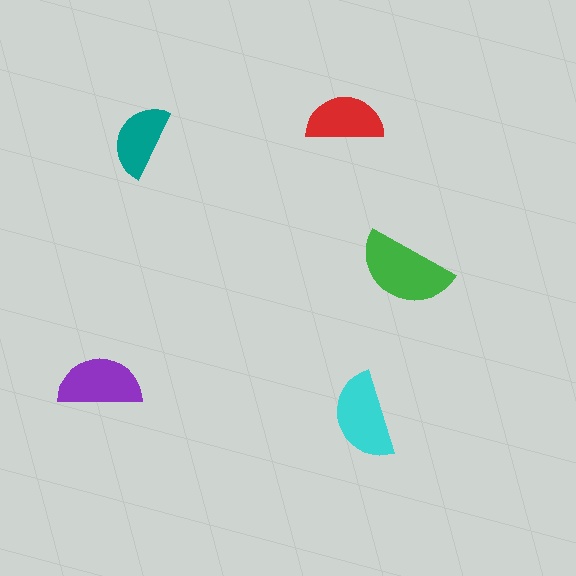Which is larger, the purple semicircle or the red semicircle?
The purple one.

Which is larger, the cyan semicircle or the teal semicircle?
The cyan one.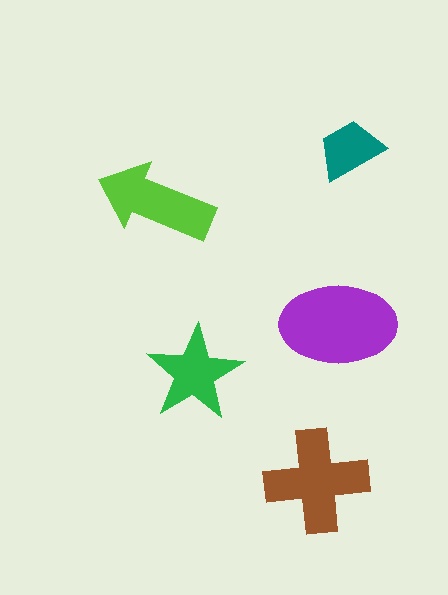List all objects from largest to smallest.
The purple ellipse, the brown cross, the lime arrow, the green star, the teal trapezoid.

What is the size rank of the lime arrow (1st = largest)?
3rd.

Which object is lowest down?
The brown cross is bottommost.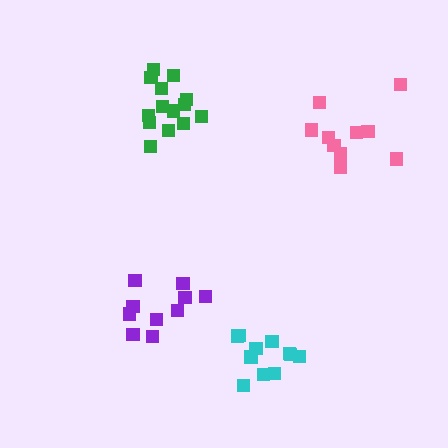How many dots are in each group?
Group 1: 14 dots, Group 2: 11 dots, Group 3: 10 dots, Group 4: 10 dots (45 total).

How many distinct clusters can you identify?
There are 4 distinct clusters.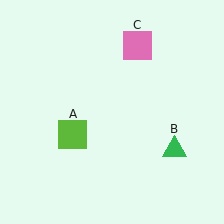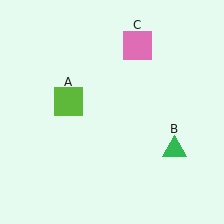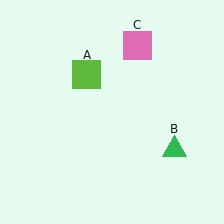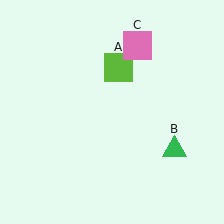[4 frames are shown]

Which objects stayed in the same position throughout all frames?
Green triangle (object B) and pink square (object C) remained stationary.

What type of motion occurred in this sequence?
The lime square (object A) rotated clockwise around the center of the scene.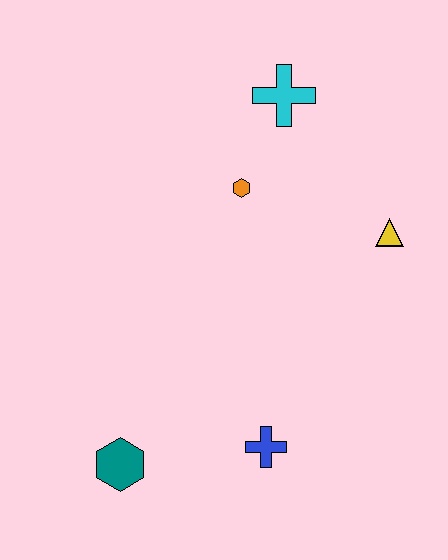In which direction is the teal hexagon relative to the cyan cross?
The teal hexagon is below the cyan cross.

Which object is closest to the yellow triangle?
The orange hexagon is closest to the yellow triangle.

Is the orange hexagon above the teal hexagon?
Yes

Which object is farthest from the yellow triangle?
The teal hexagon is farthest from the yellow triangle.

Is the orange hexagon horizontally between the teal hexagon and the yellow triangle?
Yes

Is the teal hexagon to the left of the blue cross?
Yes